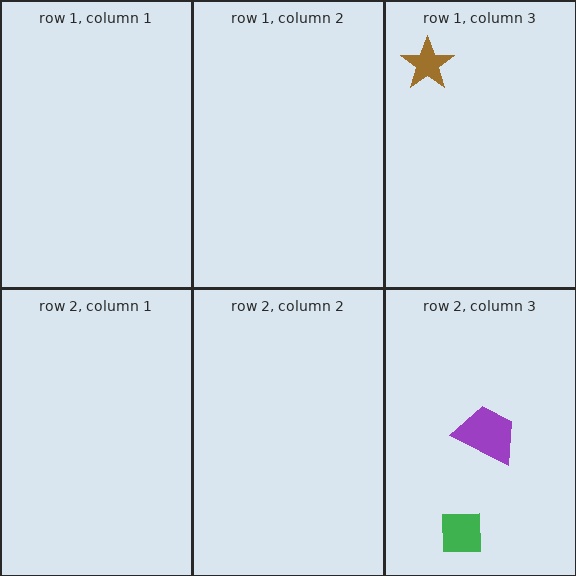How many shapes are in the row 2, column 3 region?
2.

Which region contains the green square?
The row 2, column 3 region.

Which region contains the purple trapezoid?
The row 2, column 3 region.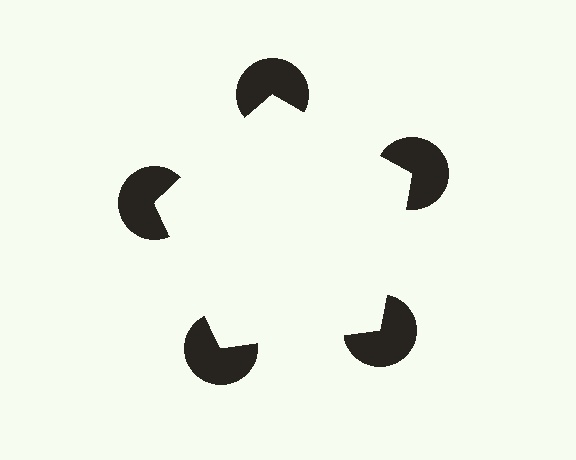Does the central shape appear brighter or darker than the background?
It typically appears slightly brighter than the background, even though no actual brightness change is drawn.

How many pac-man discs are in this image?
There are 5 — one at each vertex of the illusory pentagon.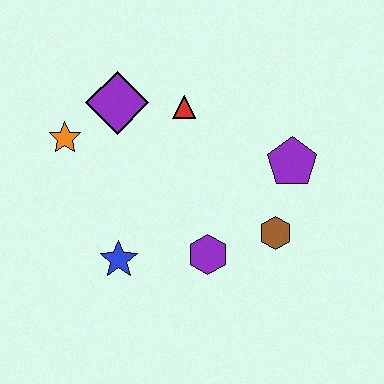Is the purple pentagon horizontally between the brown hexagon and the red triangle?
No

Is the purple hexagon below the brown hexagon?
Yes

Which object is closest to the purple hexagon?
The brown hexagon is closest to the purple hexagon.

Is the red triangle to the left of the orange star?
No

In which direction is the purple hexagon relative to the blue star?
The purple hexagon is to the right of the blue star.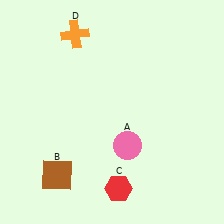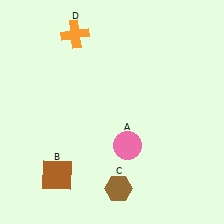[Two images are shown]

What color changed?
The hexagon (C) changed from red in Image 1 to brown in Image 2.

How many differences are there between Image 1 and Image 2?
There is 1 difference between the two images.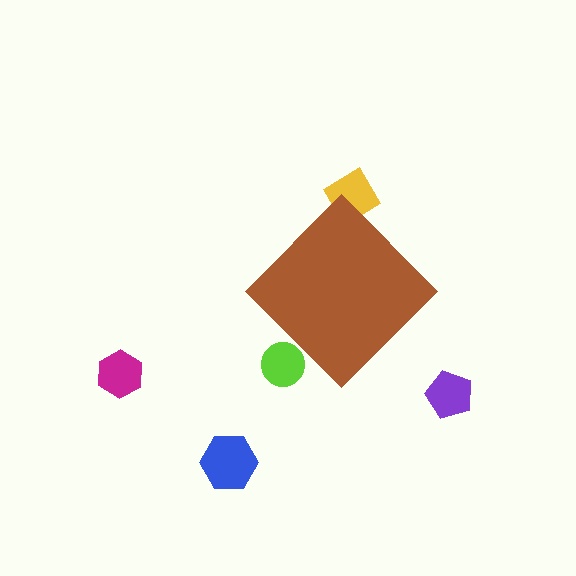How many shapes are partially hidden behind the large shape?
2 shapes are partially hidden.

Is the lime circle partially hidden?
Yes, the lime circle is partially hidden behind the brown diamond.